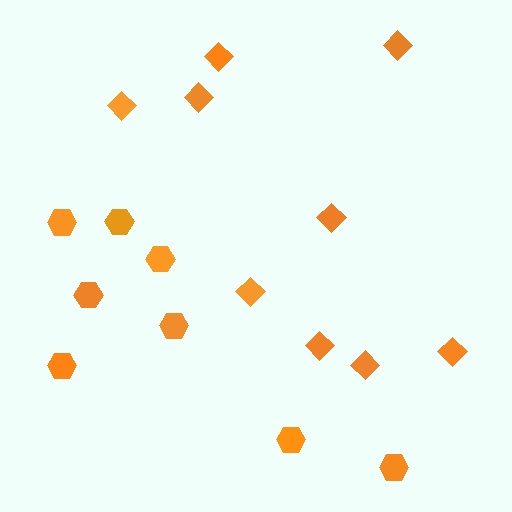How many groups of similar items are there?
There are 2 groups: one group of diamonds (9) and one group of hexagons (8).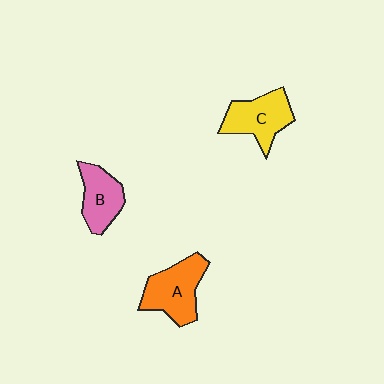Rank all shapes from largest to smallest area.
From largest to smallest: A (orange), C (yellow), B (pink).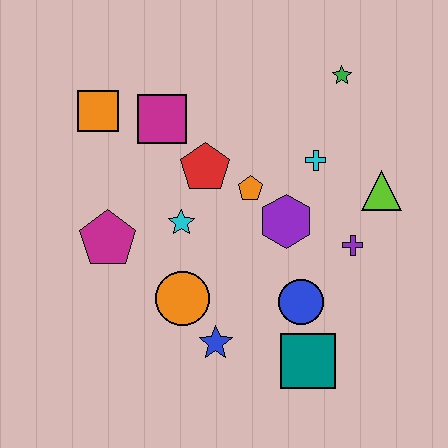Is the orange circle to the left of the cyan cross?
Yes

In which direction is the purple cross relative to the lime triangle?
The purple cross is below the lime triangle.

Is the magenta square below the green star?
Yes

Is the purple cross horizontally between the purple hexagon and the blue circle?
No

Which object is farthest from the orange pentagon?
The teal square is farthest from the orange pentagon.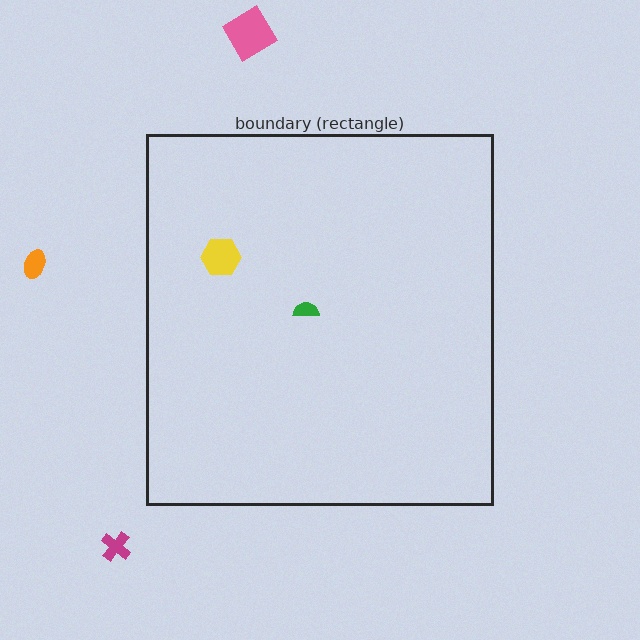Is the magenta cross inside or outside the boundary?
Outside.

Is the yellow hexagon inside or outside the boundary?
Inside.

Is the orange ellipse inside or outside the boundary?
Outside.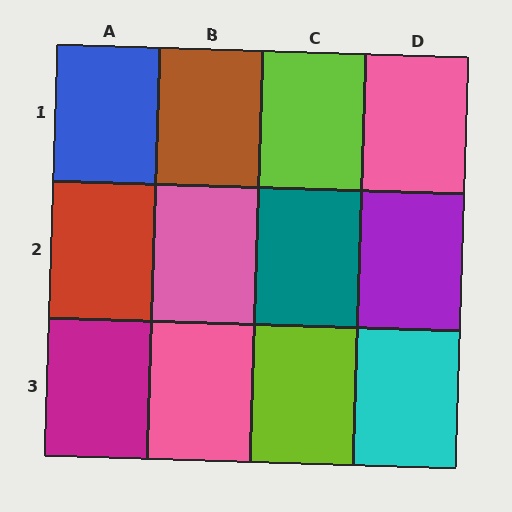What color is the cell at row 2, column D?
Purple.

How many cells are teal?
1 cell is teal.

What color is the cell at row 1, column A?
Blue.